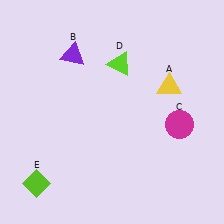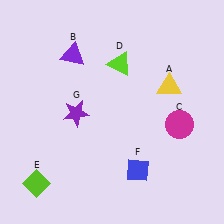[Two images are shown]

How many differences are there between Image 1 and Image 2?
There are 2 differences between the two images.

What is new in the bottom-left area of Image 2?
A purple star (G) was added in the bottom-left area of Image 2.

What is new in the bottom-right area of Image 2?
A blue diamond (F) was added in the bottom-right area of Image 2.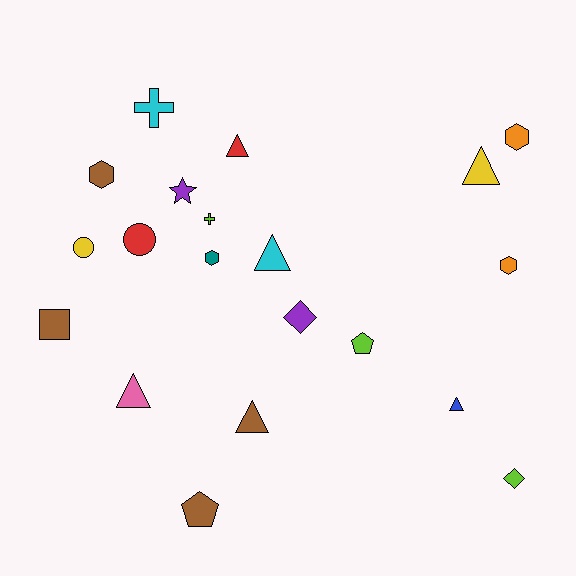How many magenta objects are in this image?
There are no magenta objects.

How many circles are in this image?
There are 2 circles.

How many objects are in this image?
There are 20 objects.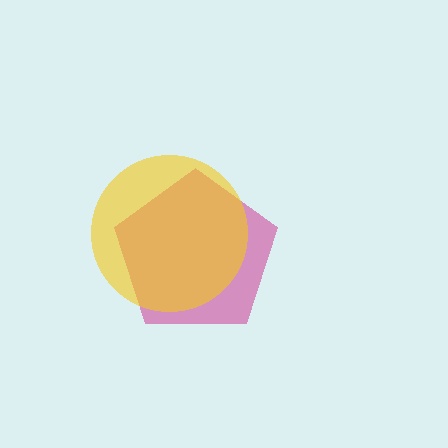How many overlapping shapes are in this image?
There are 2 overlapping shapes in the image.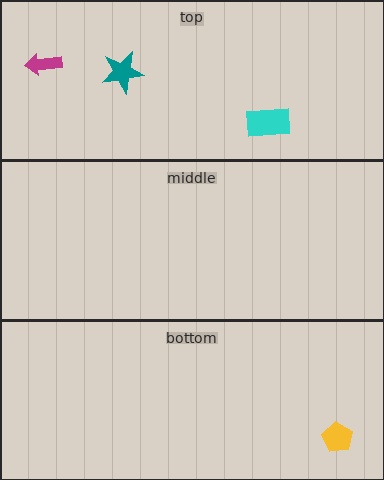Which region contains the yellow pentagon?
The bottom region.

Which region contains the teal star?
The top region.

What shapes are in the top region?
The teal star, the magenta arrow, the cyan rectangle.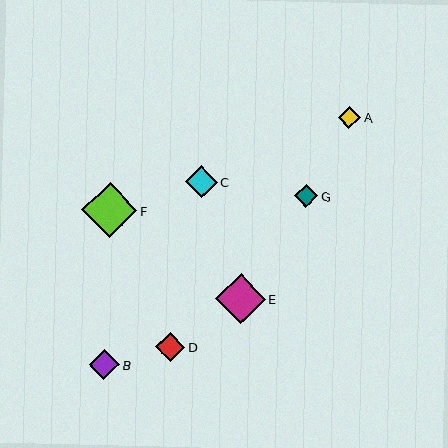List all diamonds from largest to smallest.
From largest to smallest: F, E, C, B, D, G, A.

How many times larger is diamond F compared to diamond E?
Diamond F is approximately 1.1 times the size of diamond E.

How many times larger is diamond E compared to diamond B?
Diamond E is approximately 1.7 times the size of diamond B.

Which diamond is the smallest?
Diamond A is the smallest with a size of approximately 22 pixels.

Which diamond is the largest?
Diamond F is the largest with a size of approximately 55 pixels.